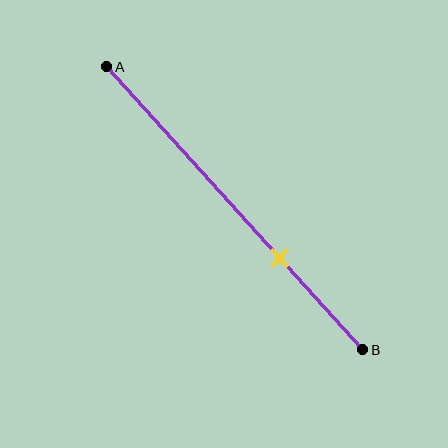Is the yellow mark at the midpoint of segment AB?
No, the mark is at about 70% from A, not at the 50% midpoint.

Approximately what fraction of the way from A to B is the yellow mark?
The yellow mark is approximately 70% of the way from A to B.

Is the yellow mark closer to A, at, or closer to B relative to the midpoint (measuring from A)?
The yellow mark is closer to point B than the midpoint of segment AB.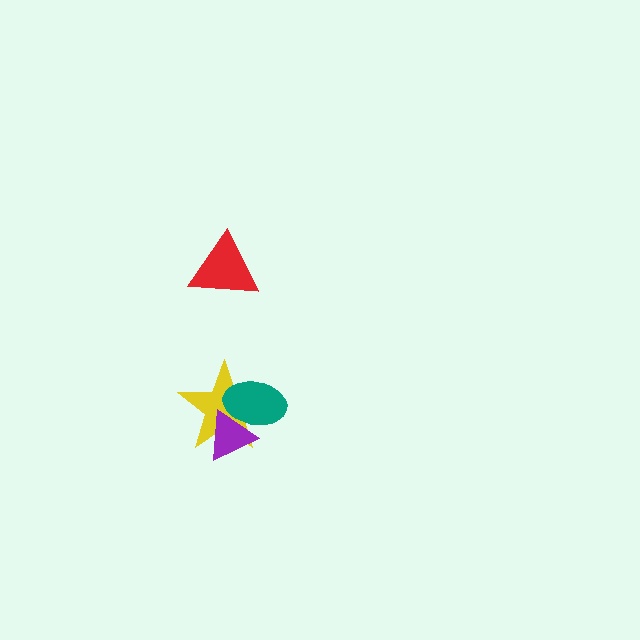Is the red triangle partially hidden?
No, no other shape covers it.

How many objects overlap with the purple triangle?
2 objects overlap with the purple triangle.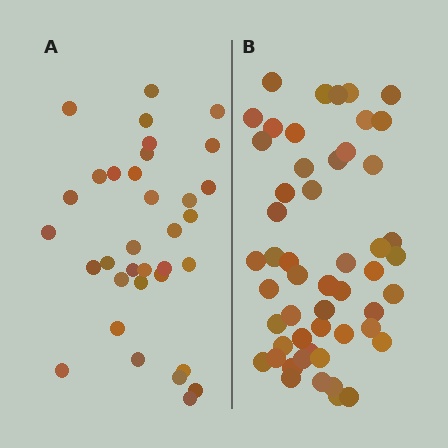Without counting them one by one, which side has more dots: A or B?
Region B (the right region) has more dots.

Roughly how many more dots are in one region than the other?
Region B has approximately 20 more dots than region A.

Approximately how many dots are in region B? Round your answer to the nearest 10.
About 50 dots. (The exact count is 52, which rounds to 50.)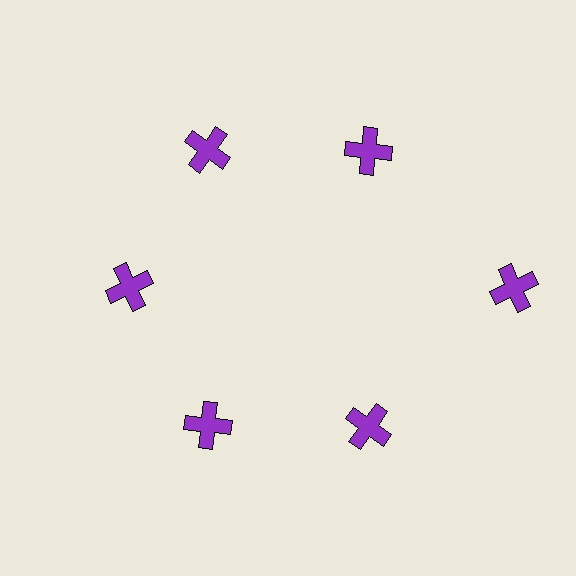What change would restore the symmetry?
The symmetry would be restored by moving it inward, back onto the ring so that all 6 crosses sit at equal angles and equal distance from the center.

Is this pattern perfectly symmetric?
No. The 6 purple crosses are arranged in a ring, but one element near the 3 o'clock position is pushed outward from the center, breaking the 6-fold rotational symmetry.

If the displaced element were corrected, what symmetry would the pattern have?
It would have 6-fold rotational symmetry — the pattern would map onto itself every 60 degrees.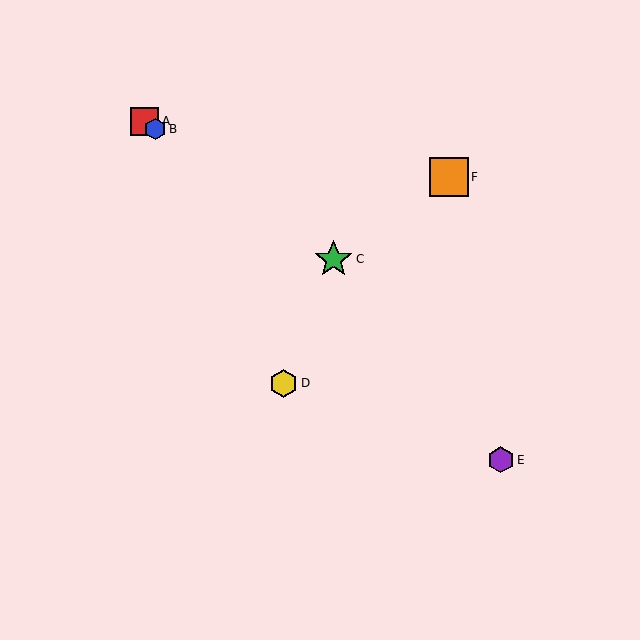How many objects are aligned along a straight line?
3 objects (A, B, C) are aligned along a straight line.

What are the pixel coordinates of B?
Object B is at (155, 129).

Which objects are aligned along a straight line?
Objects A, B, C are aligned along a straight line.